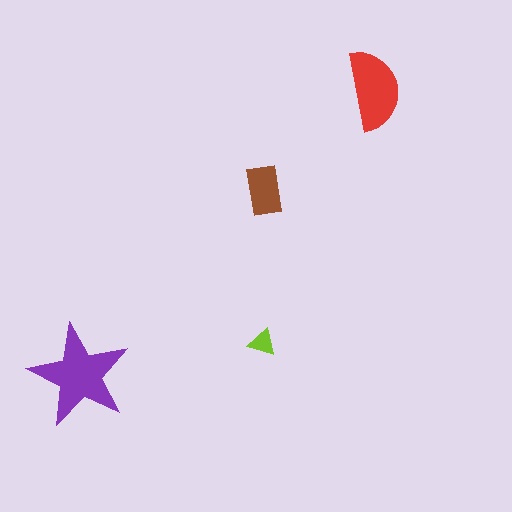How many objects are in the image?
There are 4 objects in the image.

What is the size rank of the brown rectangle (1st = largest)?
3rd.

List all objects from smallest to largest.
The lime triangle, the brown rectangle, the red semicircle, the purple star.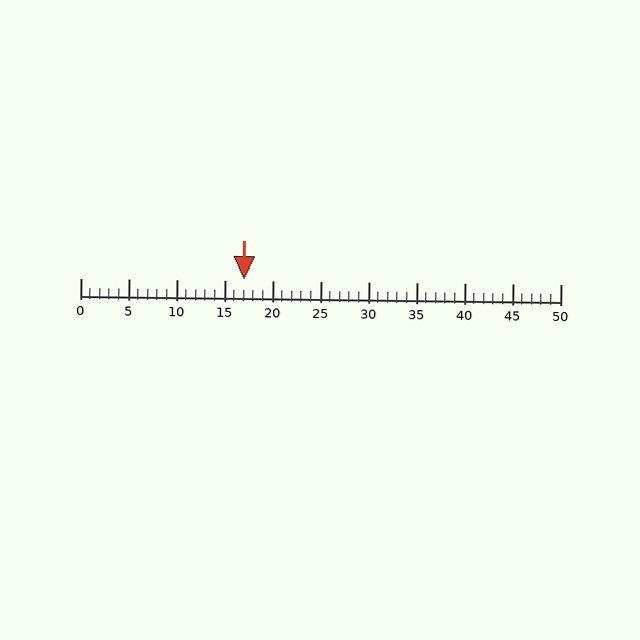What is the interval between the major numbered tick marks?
The major tick marks are spaced 5 units apart.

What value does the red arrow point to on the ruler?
The red arrow points to approximately 17.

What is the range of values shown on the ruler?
The ruler shows values from 0 to 50.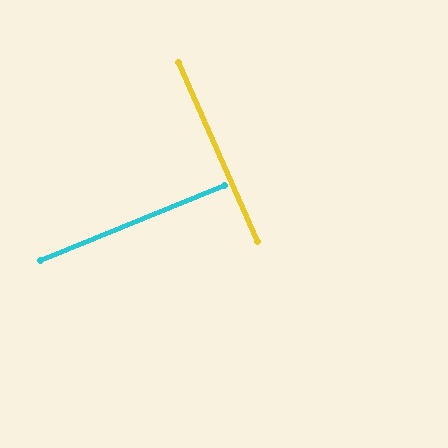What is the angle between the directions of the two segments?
Approximately 88 degrees.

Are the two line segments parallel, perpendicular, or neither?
Perpendicular — they meet at approximately 88°.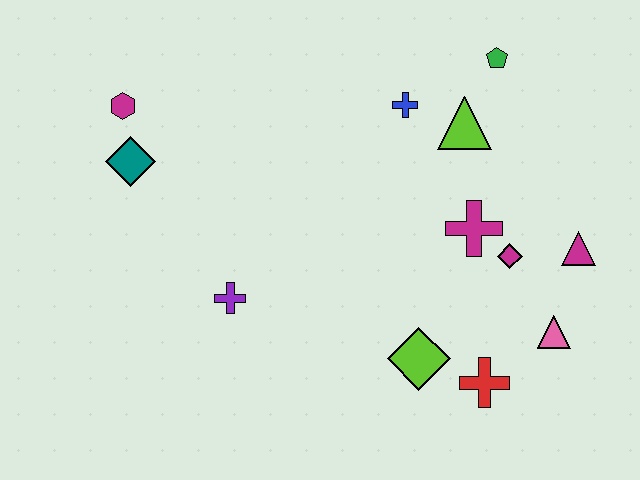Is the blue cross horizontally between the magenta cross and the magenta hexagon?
Yes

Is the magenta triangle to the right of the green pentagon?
Yes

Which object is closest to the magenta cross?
The magenta diamond is closest to the magenta cross.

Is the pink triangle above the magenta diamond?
No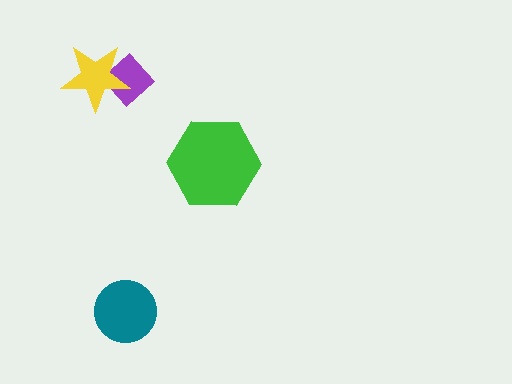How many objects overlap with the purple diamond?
1 object overlaps with the purple diamond.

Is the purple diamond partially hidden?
Yes, it is partially covered by another shape.